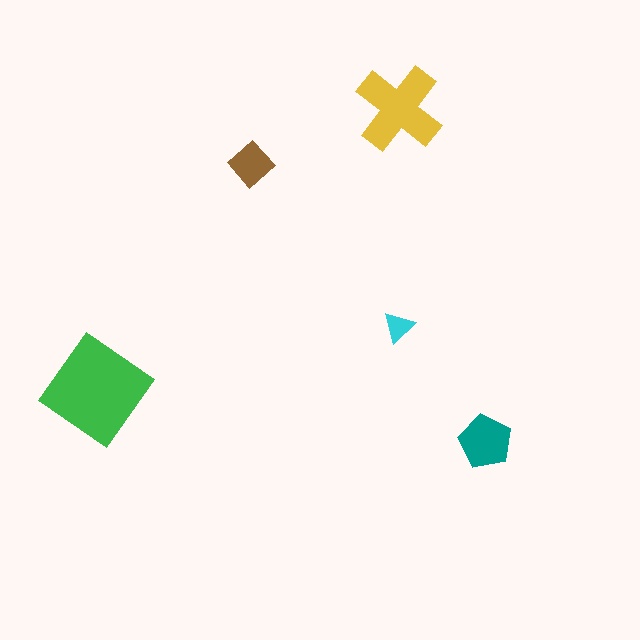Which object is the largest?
The green diamond.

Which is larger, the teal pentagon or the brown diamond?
The teal pentagon.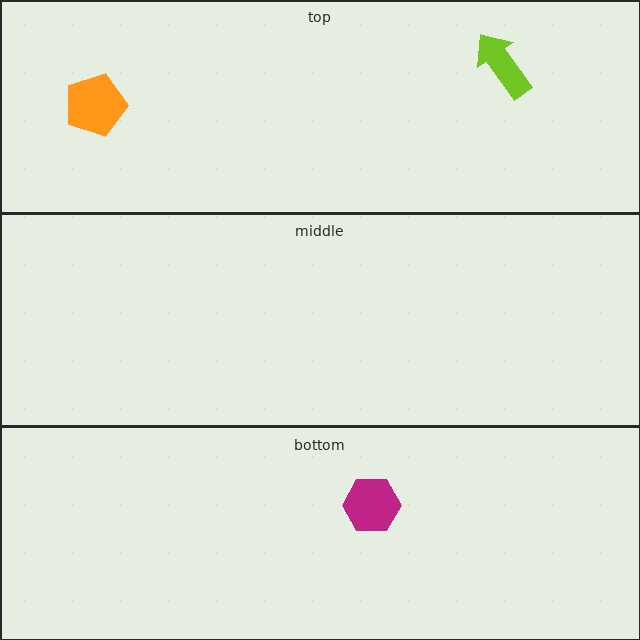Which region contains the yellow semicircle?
The bottom region.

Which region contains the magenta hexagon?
The bottom region.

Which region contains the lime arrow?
The top region.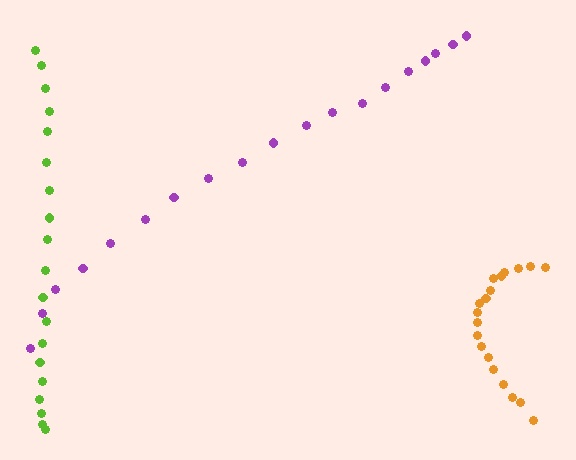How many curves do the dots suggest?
There are 3 distinct paths.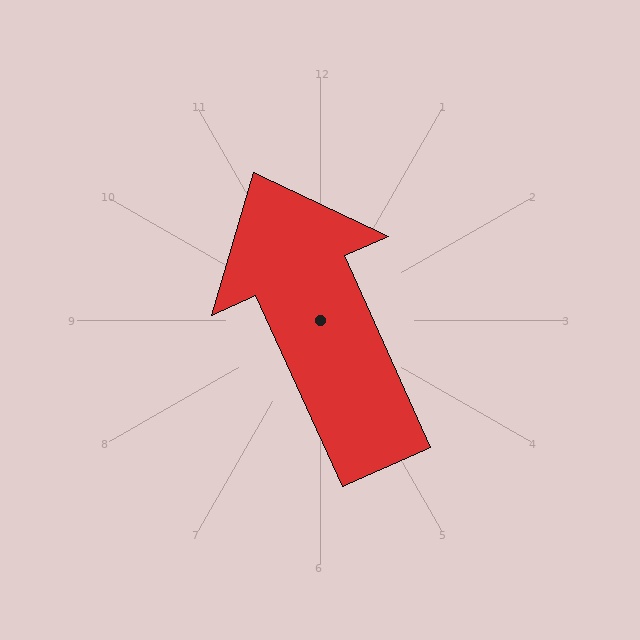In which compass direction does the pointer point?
Northwest.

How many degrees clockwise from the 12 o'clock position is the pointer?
Approximately 336 degrees.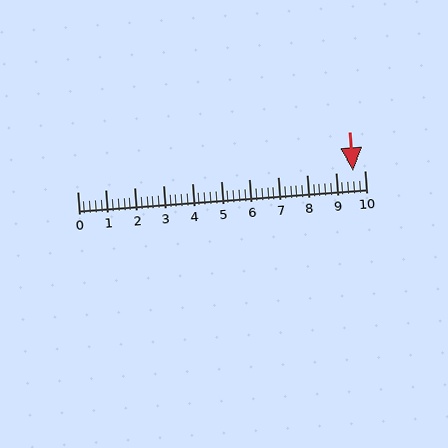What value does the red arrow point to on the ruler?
The red arrow points to approximately 9.6.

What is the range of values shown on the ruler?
The ruler shows values from 0 to 10.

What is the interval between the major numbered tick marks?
The major tick marks are spaced 1 units apart.